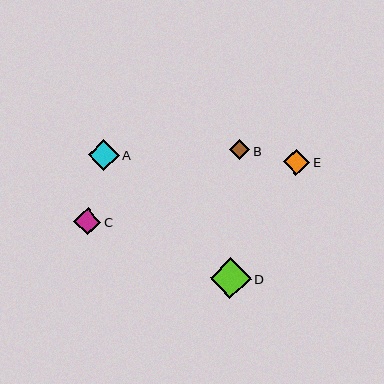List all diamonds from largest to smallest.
From largest to smallest: D, A, C, E, B.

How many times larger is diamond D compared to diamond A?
Diamond D is approximately 1.3 times the size of diamond A.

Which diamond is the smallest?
Diamond B is the smallest with a size of approximately 20 pixels.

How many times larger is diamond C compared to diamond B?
Diamond C is approximately 1.3 times the size of diamond B.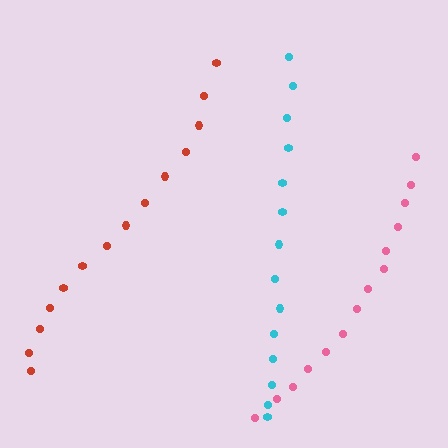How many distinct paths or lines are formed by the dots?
There are 3 distinct paths.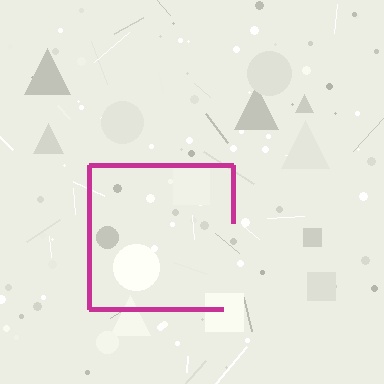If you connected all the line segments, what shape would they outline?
They would outline a square.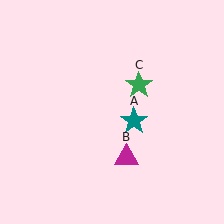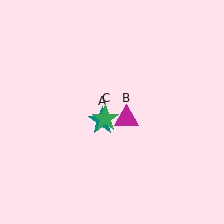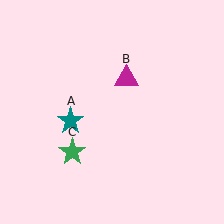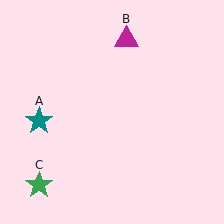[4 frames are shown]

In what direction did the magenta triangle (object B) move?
The magenta triangle (object B) moved up.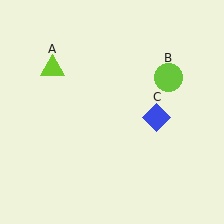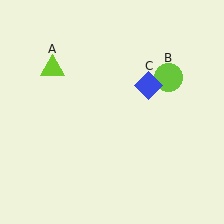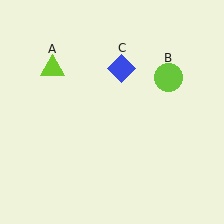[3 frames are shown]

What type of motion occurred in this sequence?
The blue diamond (object C) rotated counterclockwise around the center of the scene.